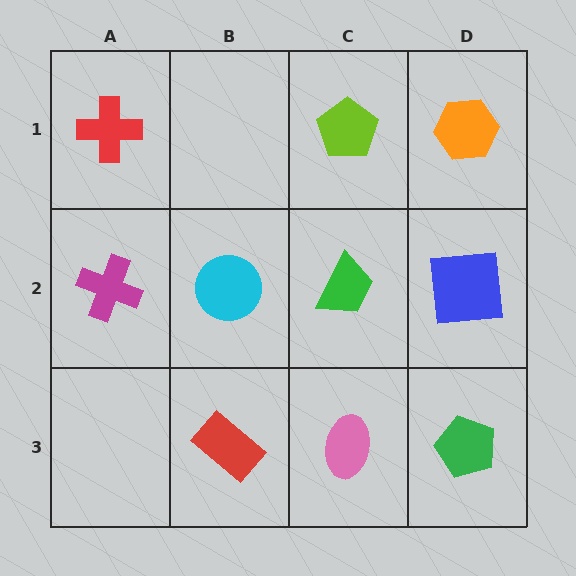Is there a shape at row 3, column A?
No, that cell is empty.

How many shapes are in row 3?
3 shapes.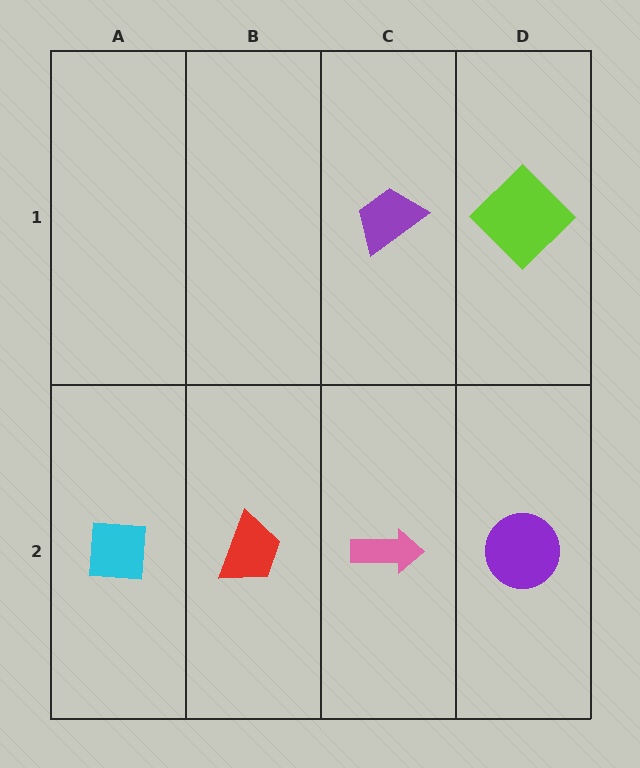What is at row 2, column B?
A red trapezoid.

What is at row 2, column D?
A purple circle.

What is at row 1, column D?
A lime diamond.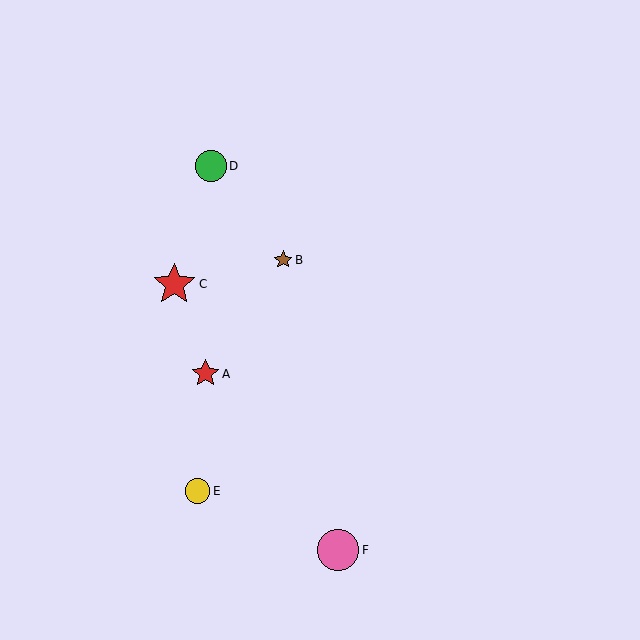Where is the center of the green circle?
The center of the green circle is at (211, 166).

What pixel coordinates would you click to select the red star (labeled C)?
Click at (174, 284) to select the red star C.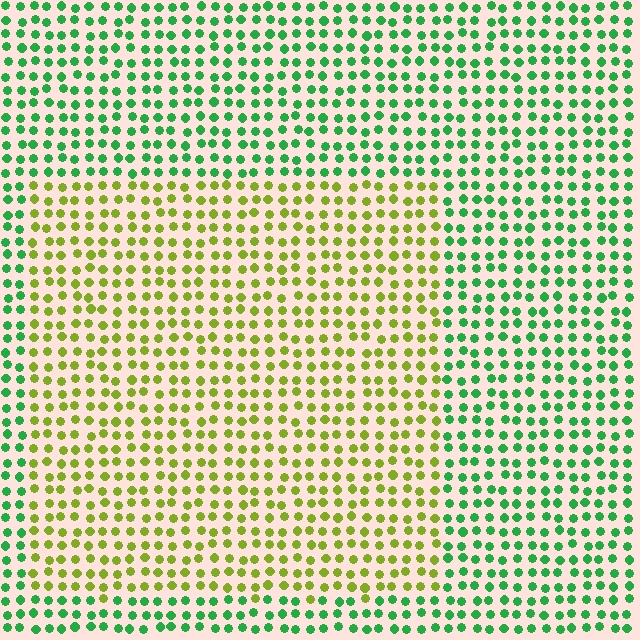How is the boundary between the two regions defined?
The boundary is defined purely by a slight shift in hue (about 54 degrees). Spacing, size, and orientation are identical on both sides.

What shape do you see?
I see a rectangle.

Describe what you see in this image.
The image is filled with small green elements in a uniform arrangement. A rectangle-shaped region is visible where the elements are tinted to a slightly different hue, forming a subtle color boundary.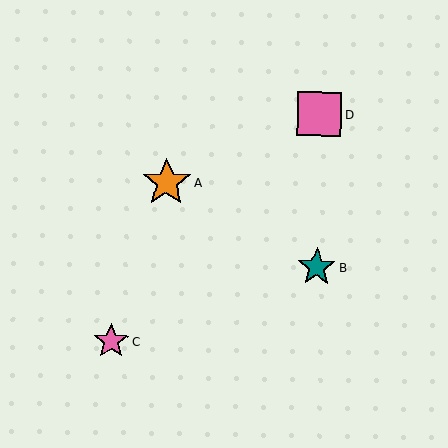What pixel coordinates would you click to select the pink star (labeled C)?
Click at (111, 342) to select the pink star C.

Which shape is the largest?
The orange star (labeled A) is the largest.